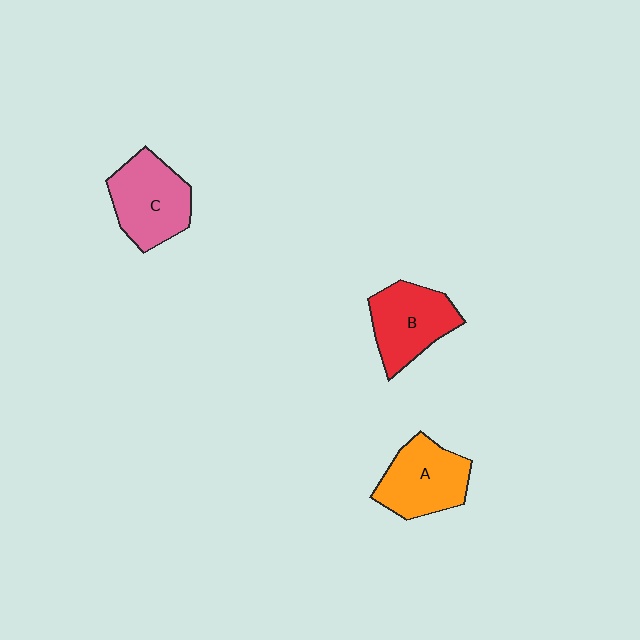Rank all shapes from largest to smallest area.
From largest to smallest: C (pink), A (orange), B (red).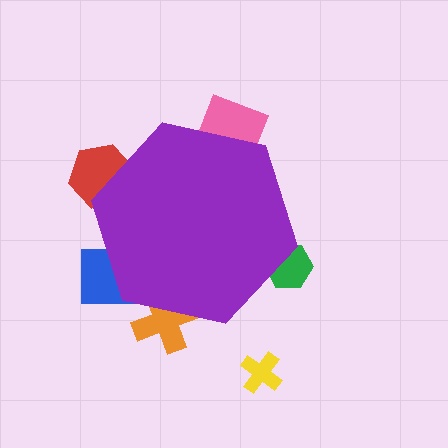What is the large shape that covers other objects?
A purple hexagon.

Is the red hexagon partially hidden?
Yes, the red hexagon is partially hidden behind the purple hexagon.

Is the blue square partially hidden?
Yes, the blue square is partially hidden behind the purple hexagon.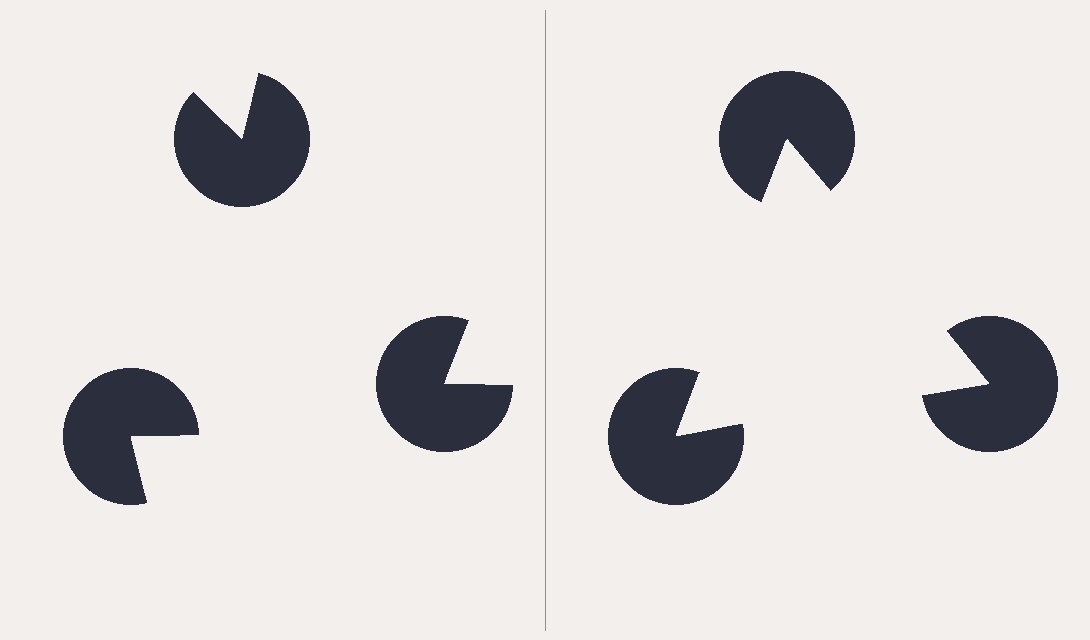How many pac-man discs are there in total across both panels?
6 — 3 on each side.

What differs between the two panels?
The pac-man discs are positioned identically on both sides; only the wedge orientations differ. On the right they align to a triangle; on the left they are misaligned.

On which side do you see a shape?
An illusory triangle appears on the right side. On the left side the wedge cuts are rotated, so no coherent shape forms.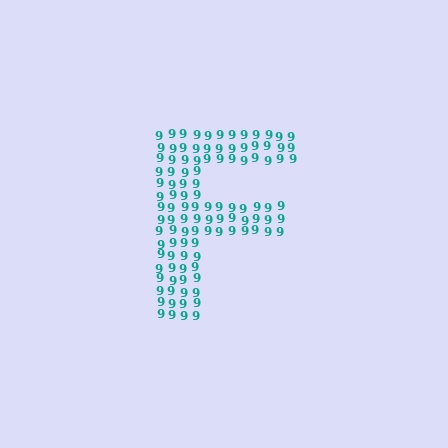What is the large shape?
The large shape is the letter F.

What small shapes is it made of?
It is made of small digit 9's.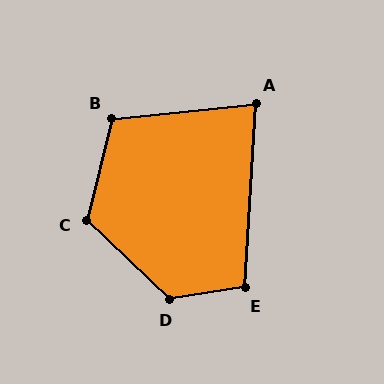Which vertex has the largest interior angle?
D, at approximately 128 degrees.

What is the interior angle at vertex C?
Approximately 120 degrees (obtuse).